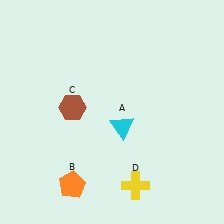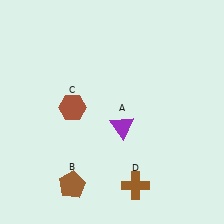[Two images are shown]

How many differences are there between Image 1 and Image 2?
There are 3 differences between the two images.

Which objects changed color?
A changed from cyan to purple. B changed from orange to brown. D changed from yellow to brown.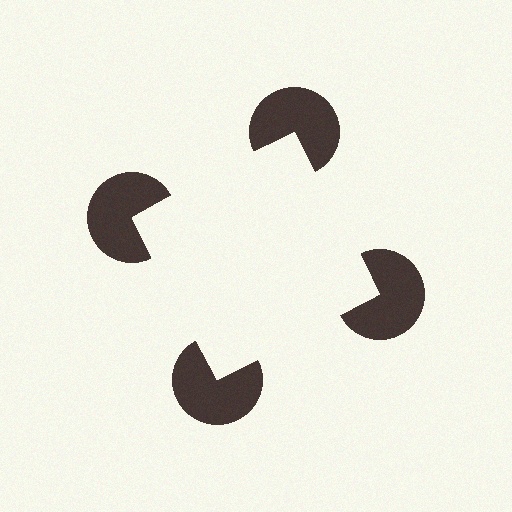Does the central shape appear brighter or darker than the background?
It typically appears slightly brighter than the background, even though no actual brightness change is drawn.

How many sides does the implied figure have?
4 sides.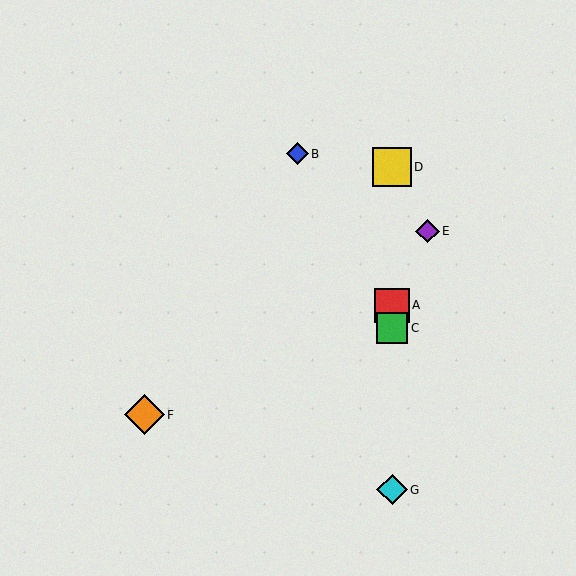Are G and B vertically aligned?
No, G is at x≈392 and B is at x≈297.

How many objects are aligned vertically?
4 objects (A, C, D, G) are aligned vertically.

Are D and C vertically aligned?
Yes, both are at x≈392.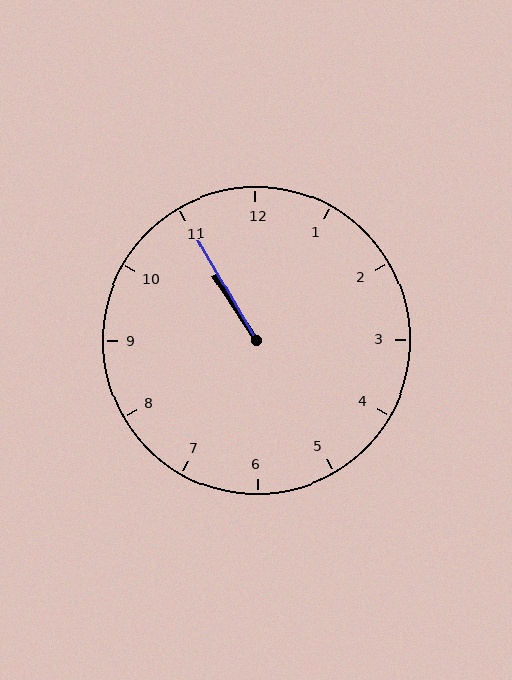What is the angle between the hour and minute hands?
Approximately 2 degrees.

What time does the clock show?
10:55.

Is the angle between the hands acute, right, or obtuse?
It is acute.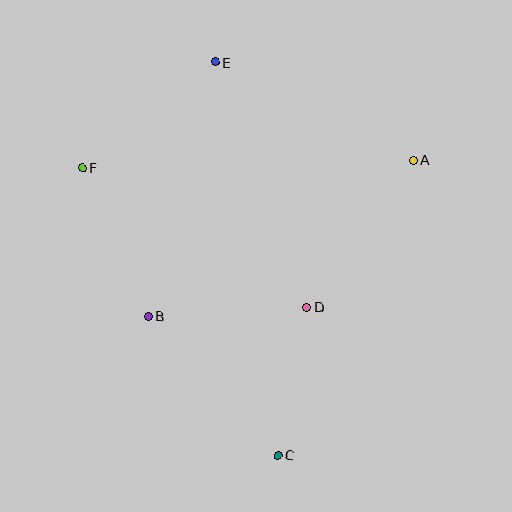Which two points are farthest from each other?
Points C and E are farthest from each other.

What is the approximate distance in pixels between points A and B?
The distance between A and B is approximately 308 pixels.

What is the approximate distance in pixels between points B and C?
The distance between B and C is approximately 190 pixels.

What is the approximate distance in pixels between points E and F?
The distance between E and F is approximately 170 pixels.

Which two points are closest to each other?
Points C and D are closest to each other.